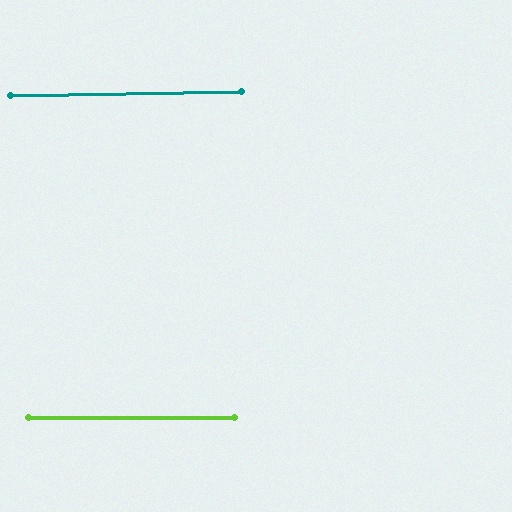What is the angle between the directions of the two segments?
Approximately 1 degree.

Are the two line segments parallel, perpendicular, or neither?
Parallel — their directions differ by only 1.0°.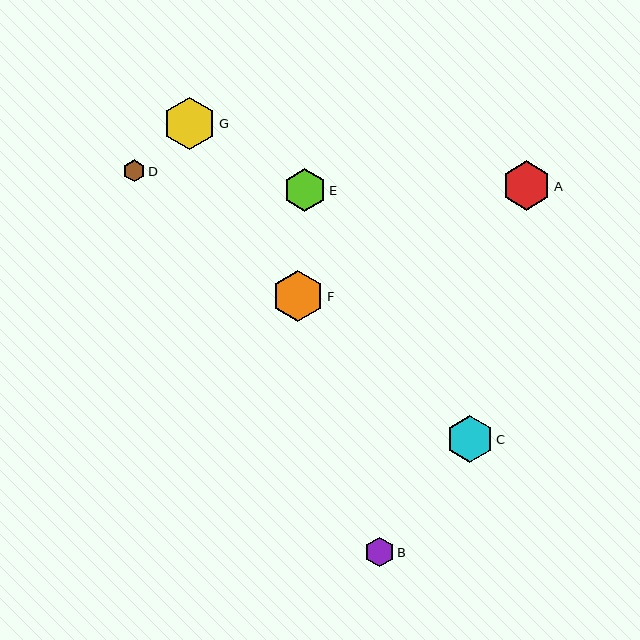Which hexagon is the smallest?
Hexagon D is the smallest with a size of approximately 23 pixels.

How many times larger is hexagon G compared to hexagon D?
Hexagon G is approximately 2.3 times the size of hexagon D.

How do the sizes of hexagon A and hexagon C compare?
Hexagon A and hexagon C are approximately the same size.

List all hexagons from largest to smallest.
From largest to smallest: G, F, A, C, E, B, D.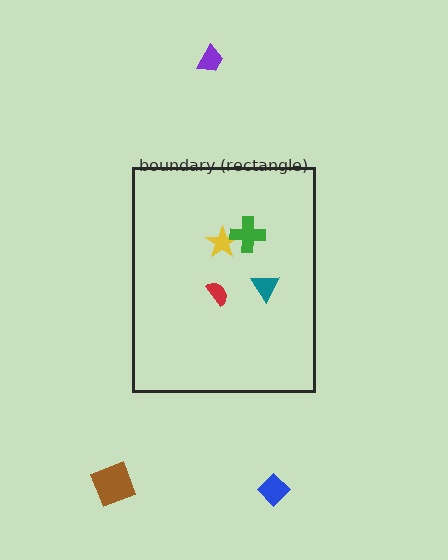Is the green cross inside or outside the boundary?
Inside.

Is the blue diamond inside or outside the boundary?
Outside.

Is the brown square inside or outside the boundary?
Outside.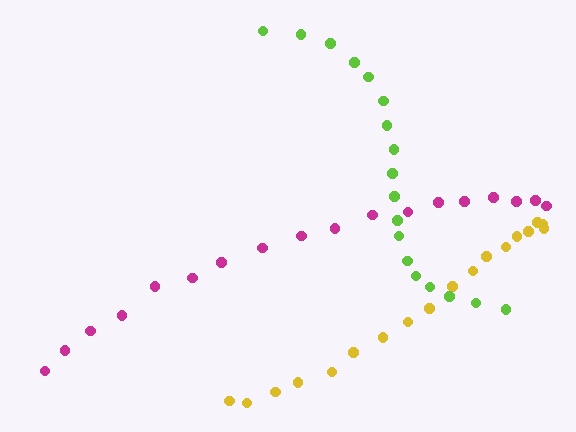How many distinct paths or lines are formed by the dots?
There are 3 distinct paths.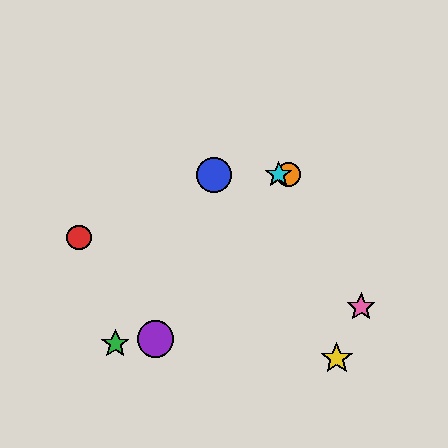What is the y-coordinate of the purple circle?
The purple circle is at y≈339.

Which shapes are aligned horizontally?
The blue circle, the orange circle, the cyan star are aligned horizontally.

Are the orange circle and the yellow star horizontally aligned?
No, the orange circle is at y≈175 and the yellow star is at y≈358.